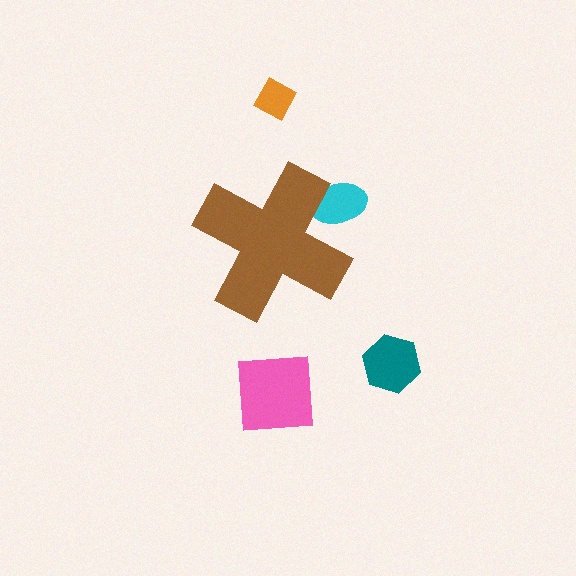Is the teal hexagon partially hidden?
No, the teal hexagon is fully visible.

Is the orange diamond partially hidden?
No, the orange diamond is fully visible.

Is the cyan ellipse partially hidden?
Yes, the cyan ellipse is partially hidden behind the brown cross.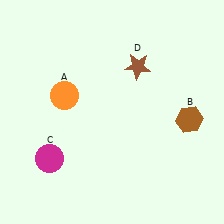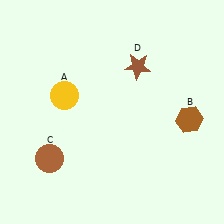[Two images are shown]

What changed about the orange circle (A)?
In Image 1, A is orange. In Image 2, it changed to yellow.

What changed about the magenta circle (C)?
In Image 1, C is magenta. In Image 2, it changed to brown.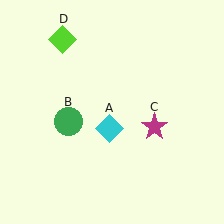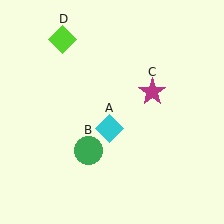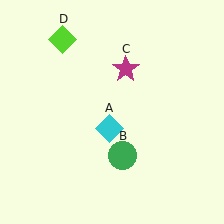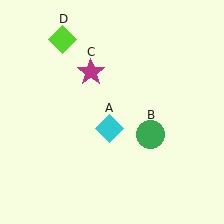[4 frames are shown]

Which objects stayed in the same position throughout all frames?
Cyan diamond (object A) and lime diamond (object D) remained stationary.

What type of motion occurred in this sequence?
The green circle (object B), magenta star (object C) rotated counterclockwise around the center of the scene.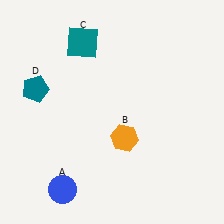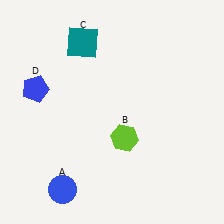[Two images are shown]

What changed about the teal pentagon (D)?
In Image 1, D is teal. In Image 2, it changed to blue.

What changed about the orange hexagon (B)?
In Image 1, B is orange. In Image 2, it changed to lime.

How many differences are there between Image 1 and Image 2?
There are 2 differences between the two images.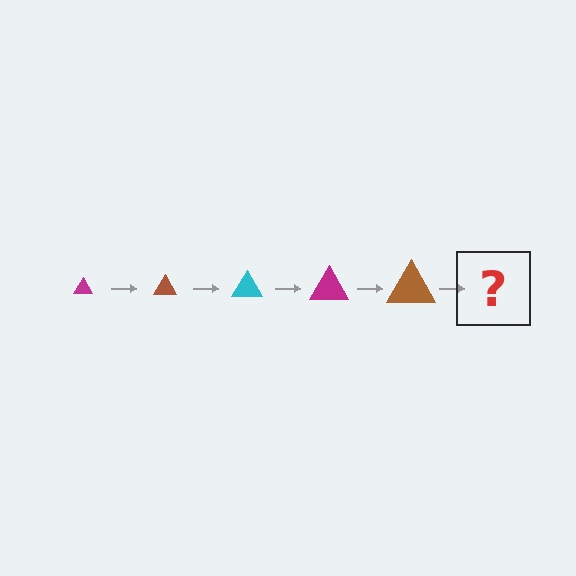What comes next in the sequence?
The next element should be a cyan triangle, larger than the previous one.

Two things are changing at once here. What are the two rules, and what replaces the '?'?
The two rules are that the triangle grows larger each step and the color cycles through magenta, brown, and cyan. The '?' should be a cyan triangle, larger than the previous one.